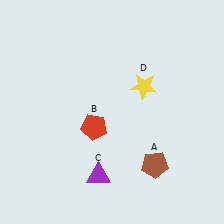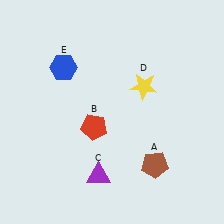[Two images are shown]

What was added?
A blue hexagon (E) was added in Image 2.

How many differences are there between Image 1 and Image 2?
There is 1 difference between the two images.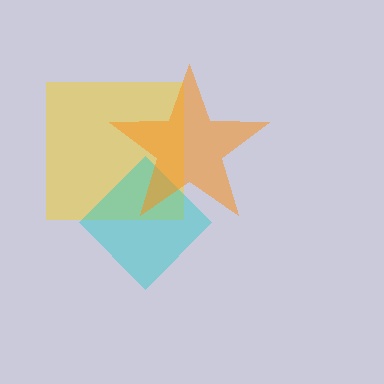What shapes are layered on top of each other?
The layered shapes are: a yellow square, a cyan diamond, an orange star.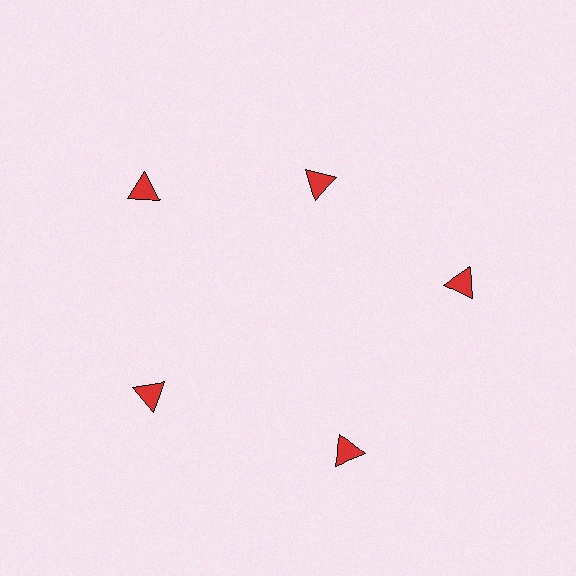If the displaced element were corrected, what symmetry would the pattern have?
It would have 5-fold rotational symmetry — the pattern would map onto itself every 72 degrees.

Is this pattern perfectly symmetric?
No. The 5 red triangles are arranged in a ring, but one element near the 1 o'clock position is pulled inward toward the center, breaking the 5-fold rotational symmetry.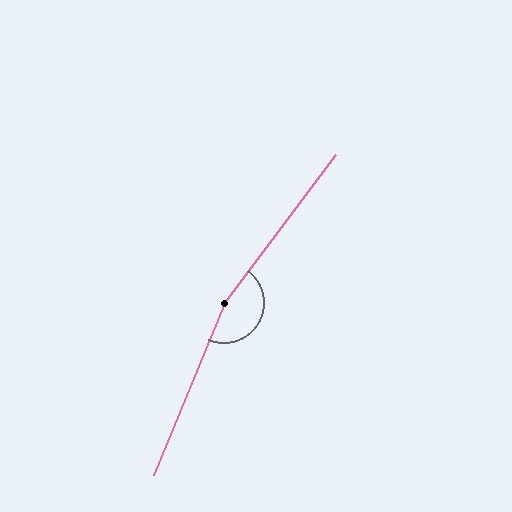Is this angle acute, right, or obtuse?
It is obtuse.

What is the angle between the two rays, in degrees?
Approximately 165 degrees.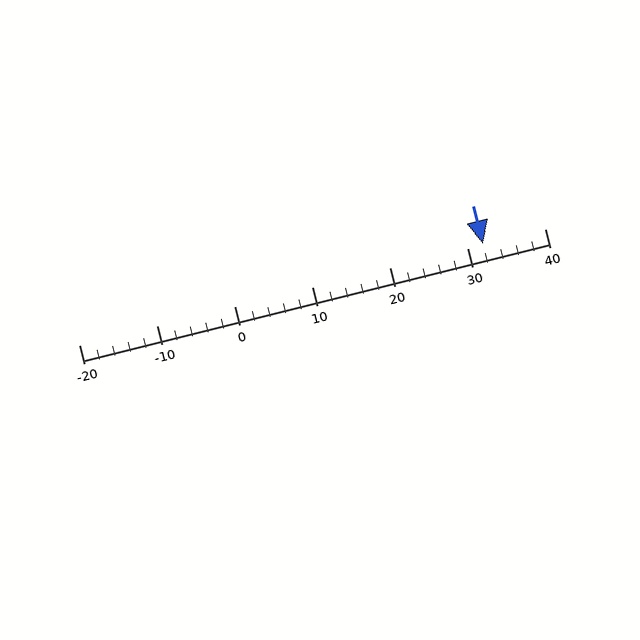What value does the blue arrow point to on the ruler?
The blue arrow points to approximately 32.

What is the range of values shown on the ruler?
The ruler shows values from -20 to 40.